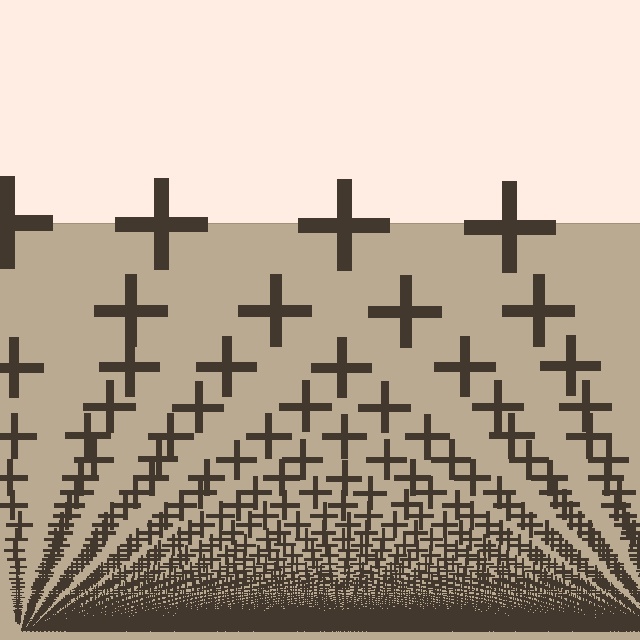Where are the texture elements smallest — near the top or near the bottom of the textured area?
Near the bottom.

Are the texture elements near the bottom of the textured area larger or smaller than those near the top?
Smaller. The gradient is inverted — elements near the bottom are smaller and denser.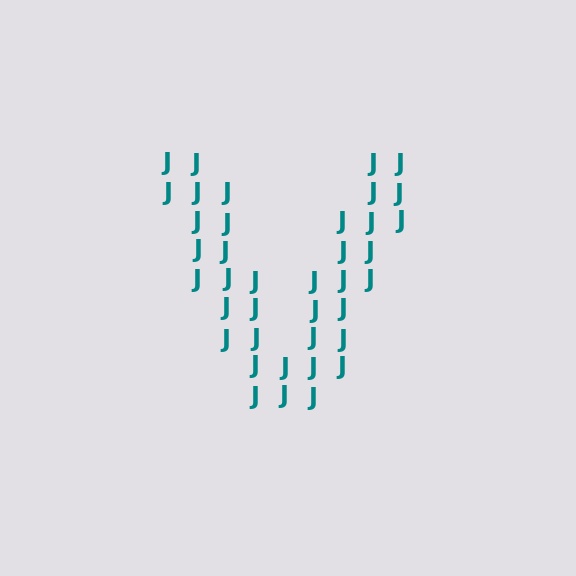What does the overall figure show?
The overall figure shows the letter V.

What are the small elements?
The small elements are letter J's.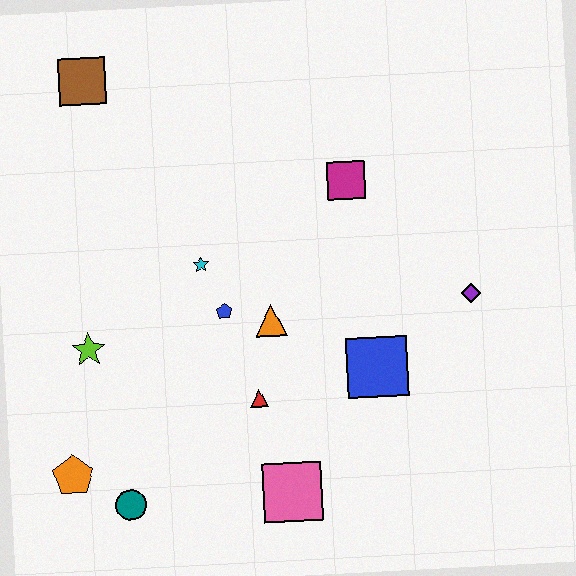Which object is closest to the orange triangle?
The blue pentagon is closest to the orange triangle.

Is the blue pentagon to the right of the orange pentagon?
Yes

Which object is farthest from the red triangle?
The brown square is farthest from the red triangle.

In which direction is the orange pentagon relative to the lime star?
The orange pentagon is below the lime star.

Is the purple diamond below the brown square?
Yes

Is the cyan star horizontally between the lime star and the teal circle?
No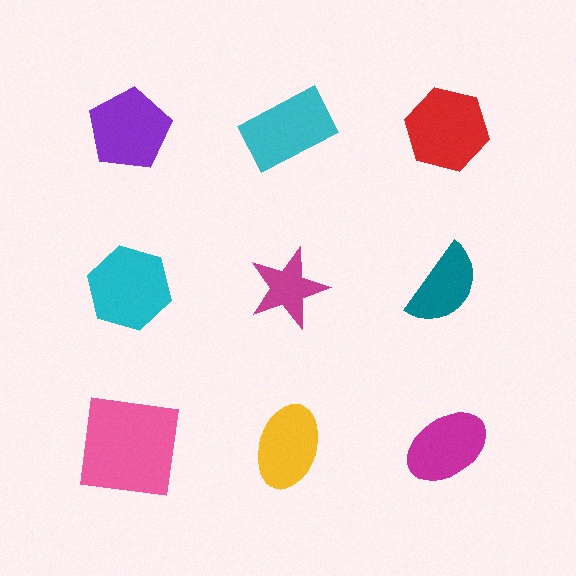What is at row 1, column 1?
A purple pentagon.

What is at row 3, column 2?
A yellow ellipse.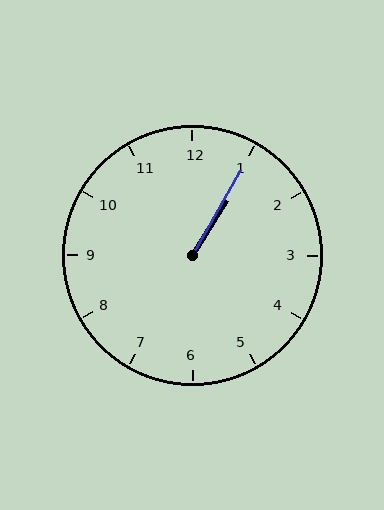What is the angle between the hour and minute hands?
Approximately 2 degrees.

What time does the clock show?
1:05.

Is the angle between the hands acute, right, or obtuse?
It is acute.